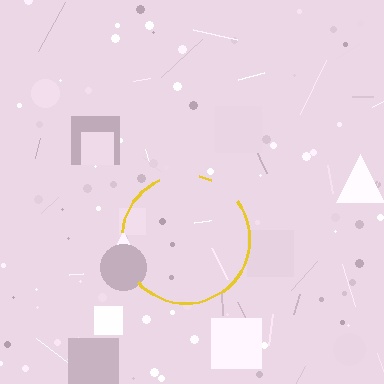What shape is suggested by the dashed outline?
The dashed outline suggests a circle.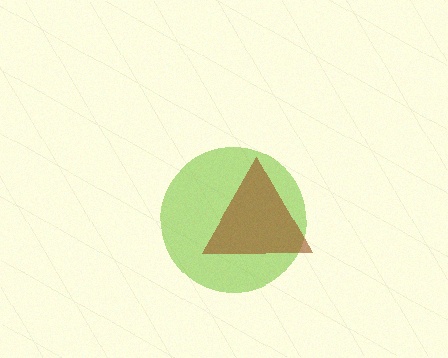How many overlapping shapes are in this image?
There are 2 overlapping shapes in the image.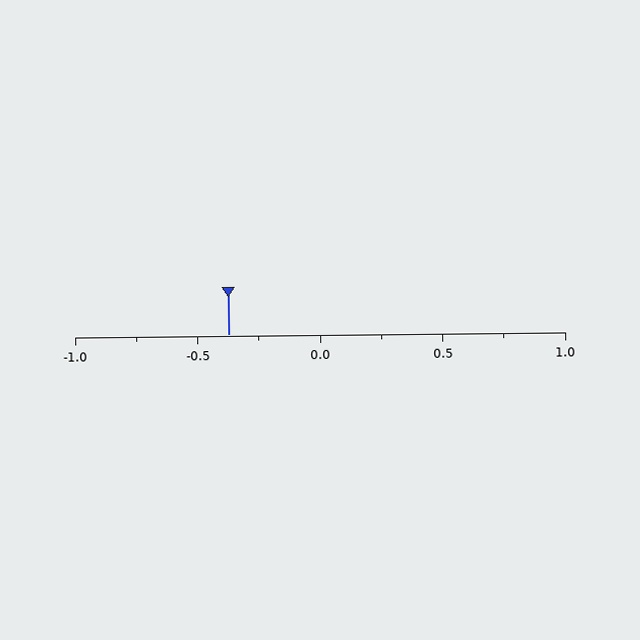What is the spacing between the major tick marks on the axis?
The major ticks are spaced 0.5 apart.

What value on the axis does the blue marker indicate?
The marker indicates approximately -0.38.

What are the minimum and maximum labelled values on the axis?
The axis runs from -1.0 to 1.0.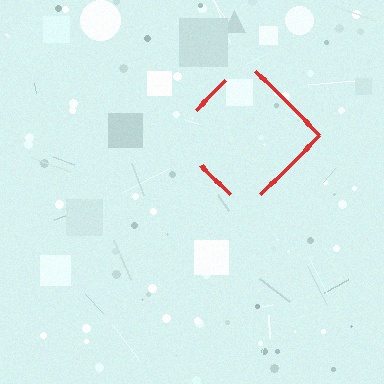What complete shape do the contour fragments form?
The contour fragments form a diamond.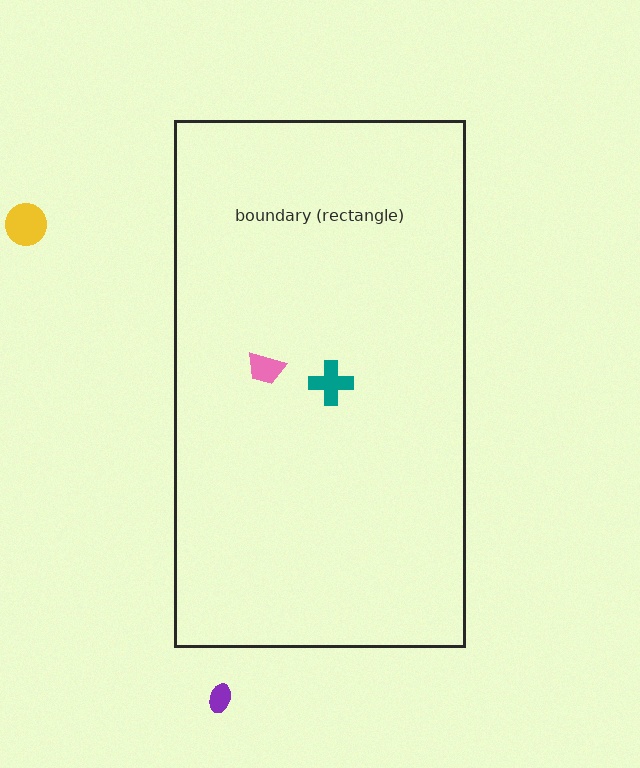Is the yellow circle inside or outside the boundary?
Outside.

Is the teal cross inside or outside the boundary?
Inside.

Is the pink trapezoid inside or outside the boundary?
Inside.